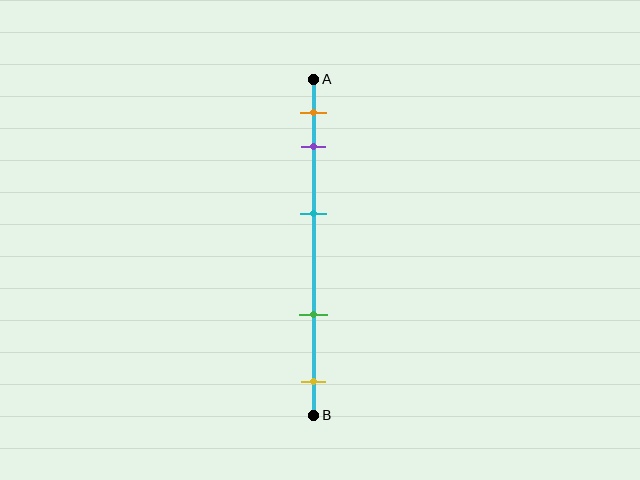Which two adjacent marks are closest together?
The orange and purple marks are the closest adjacent pair.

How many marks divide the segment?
There are 5 marks dividing the segment.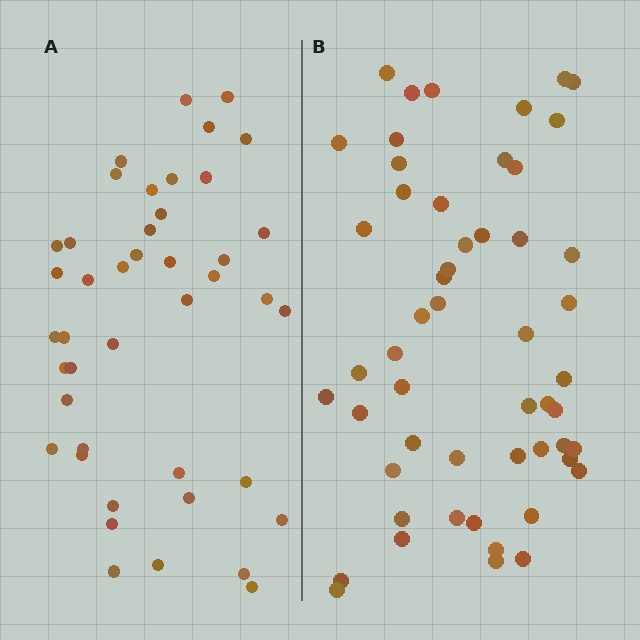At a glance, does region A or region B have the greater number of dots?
Region B (the right region) has more dots.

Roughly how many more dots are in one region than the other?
Region B has roughly 10 or so more dots than region A.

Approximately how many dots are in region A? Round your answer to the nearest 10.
About 40 dots. (The exact count is 43, which rounds to 40.)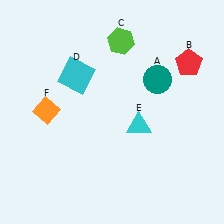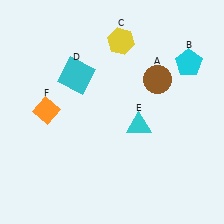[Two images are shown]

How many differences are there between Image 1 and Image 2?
There are 3 differences between the two images.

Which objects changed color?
A changed from teal to brown. B changed from red to cyan. C changed from lime to yellow.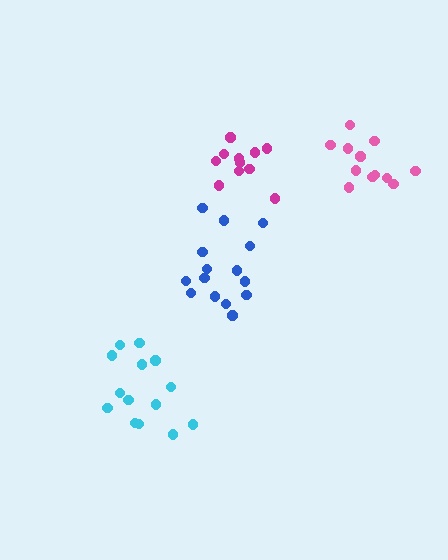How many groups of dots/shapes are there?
There are 4 groups.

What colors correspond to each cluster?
The clusters are colored: cyan, blue, magenta, pink.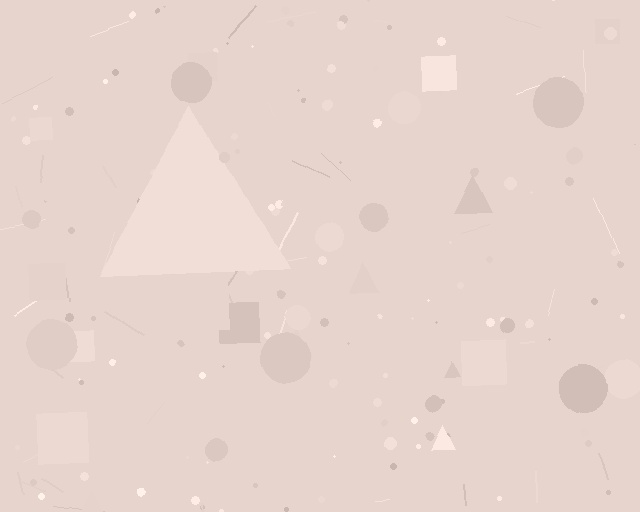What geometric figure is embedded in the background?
A triangle is embedded in the background.